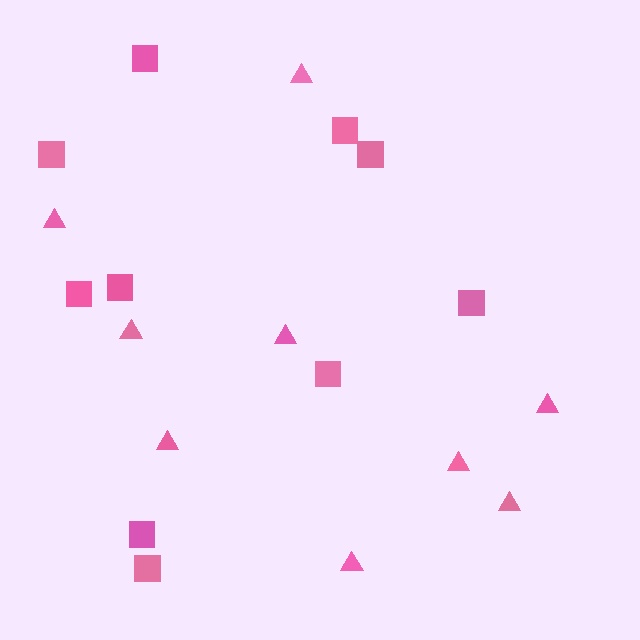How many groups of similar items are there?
There are 2 groups: one group of triangles (9) and one group of squares (10).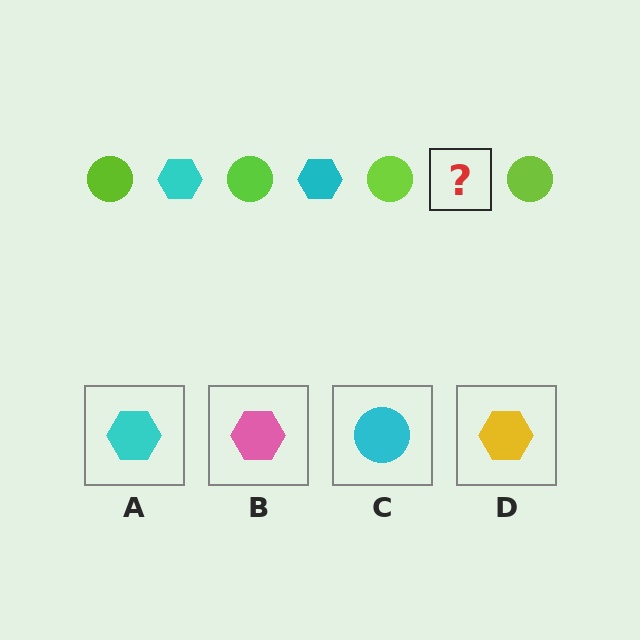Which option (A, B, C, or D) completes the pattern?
A.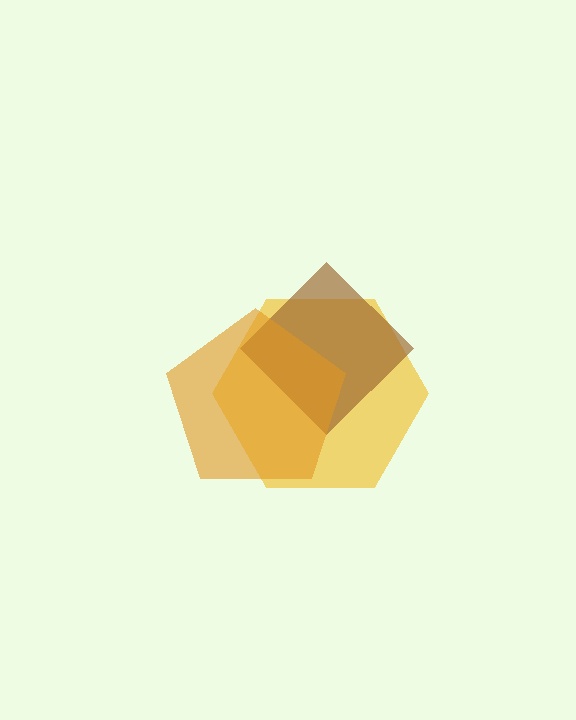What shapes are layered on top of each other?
The layered shapes are: a yellow hexagon, a brown diamond, an orange pentagon.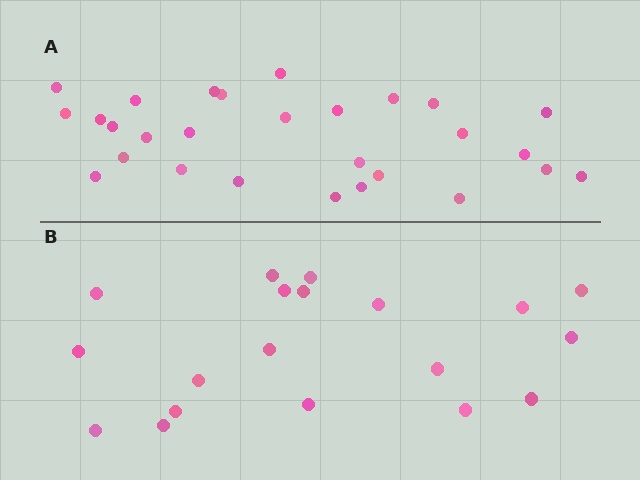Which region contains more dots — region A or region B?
Region A (the top region) has more dots.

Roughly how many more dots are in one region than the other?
Region A has roughly 8 or so more dots than region B.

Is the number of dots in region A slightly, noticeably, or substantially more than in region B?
Region A has substantially more. The ratio is roughly 1.5 to 1.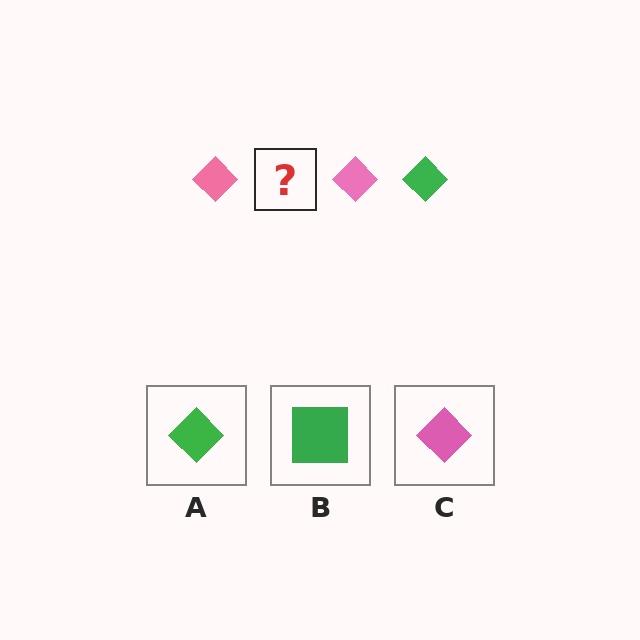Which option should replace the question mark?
Option A.